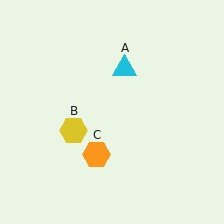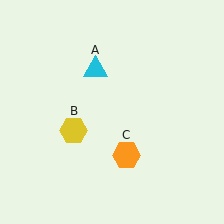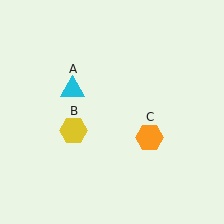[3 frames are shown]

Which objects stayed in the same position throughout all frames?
Yellow hexagon (object B) remained stationary.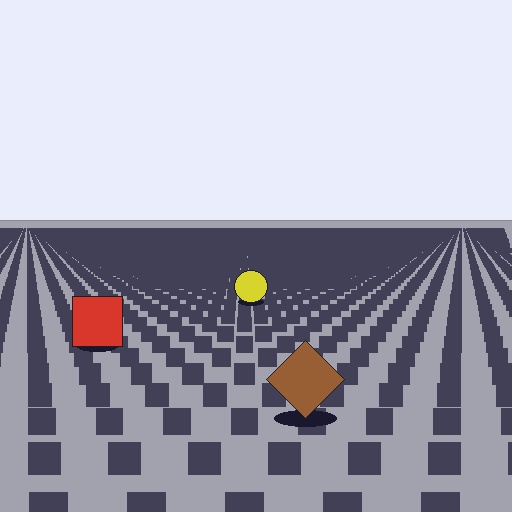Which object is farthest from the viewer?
The yellow circle is farthest from the viewer. It appears smaller and the ground texture around it is denser.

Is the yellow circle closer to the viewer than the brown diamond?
No. The brown diamond is closer — you can tell from the texture gradient: the ground texture is coarser near it.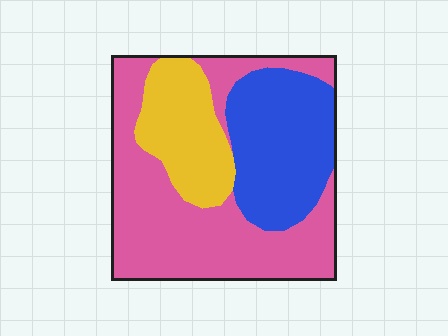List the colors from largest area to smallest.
From largest to smallest: pink, blue, yellow.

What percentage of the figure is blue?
Blue covers roughly 30% of the figure.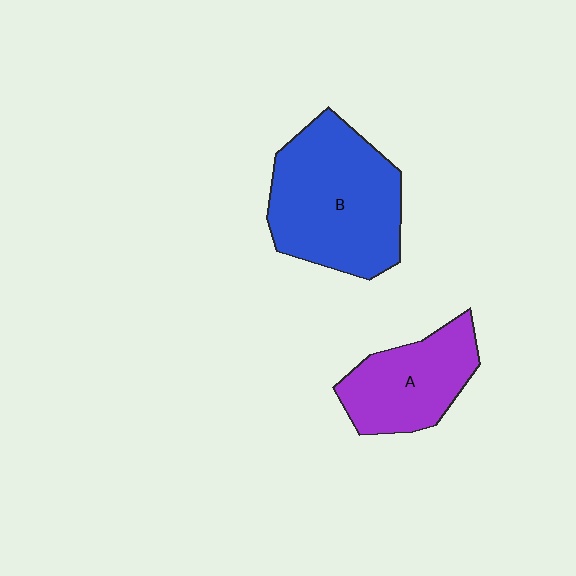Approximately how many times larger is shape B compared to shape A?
Approximately 1.6 times.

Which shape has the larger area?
Shape B (blue).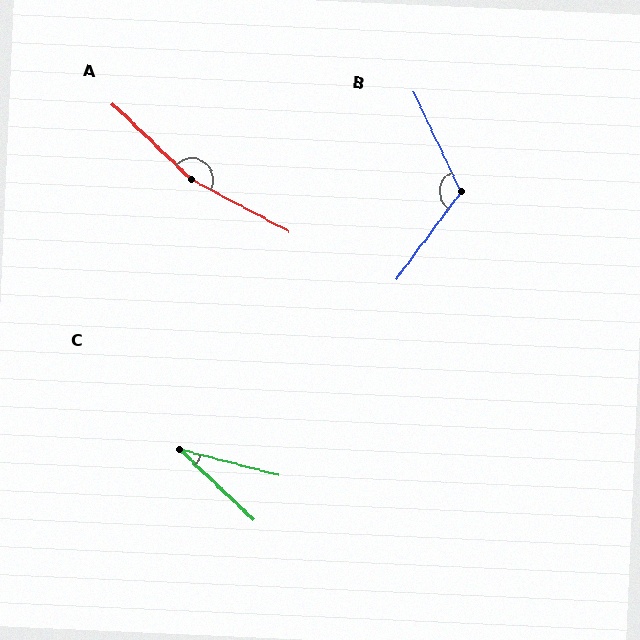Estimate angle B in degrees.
Approximately 119 degrees.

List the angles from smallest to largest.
C (29°), B (119°), A (164°).